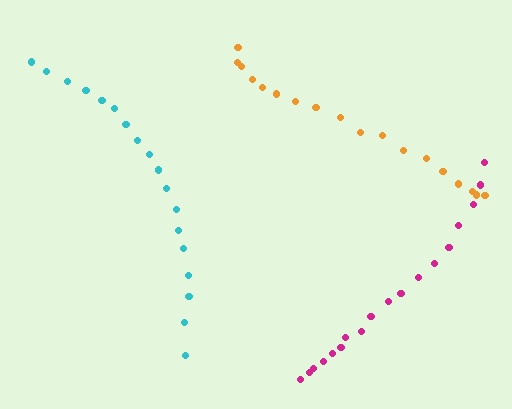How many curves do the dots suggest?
There are 3 distinct paths.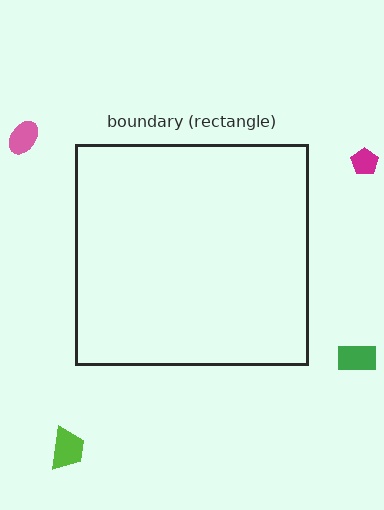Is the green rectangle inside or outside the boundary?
Outside.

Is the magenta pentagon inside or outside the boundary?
Outside.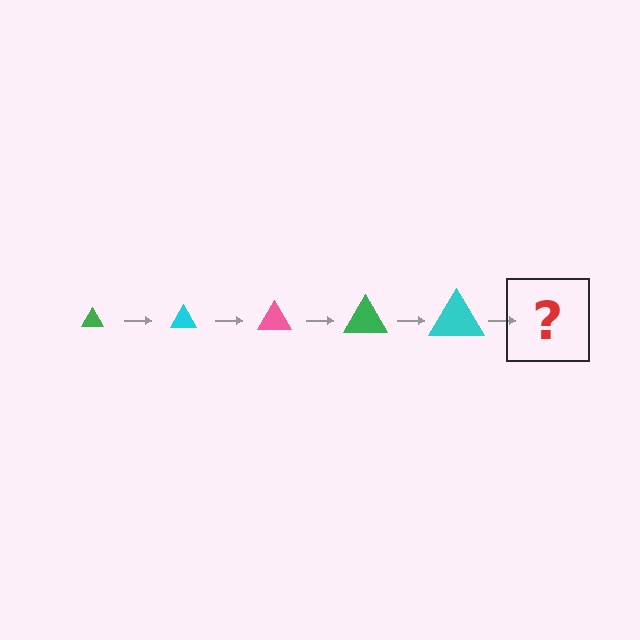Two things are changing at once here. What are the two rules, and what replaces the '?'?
The two rules are that the triangle grows larger each step and the color cycles through green, cyan, and pink. The '?' should be a pink triangle, larger than the previous one.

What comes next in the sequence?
The next element should be a pink triangle, larger than the previous one.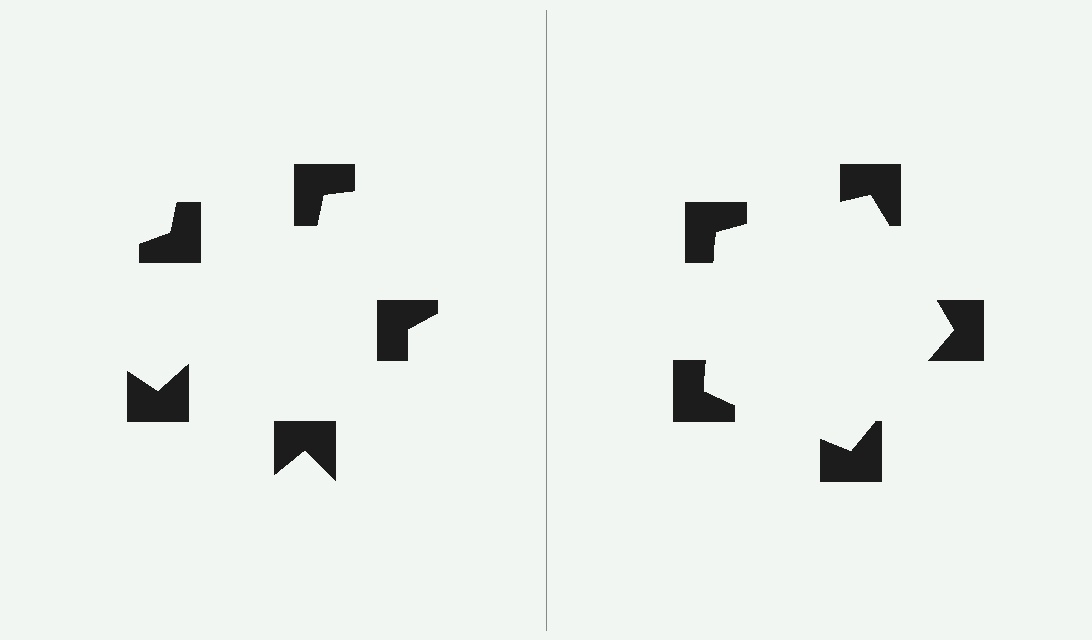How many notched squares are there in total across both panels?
10 — 5 on each side.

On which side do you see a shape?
An illusory pentagon appears on the right side. On the left side the wedge cuts are rotated, so no coherent shape forms.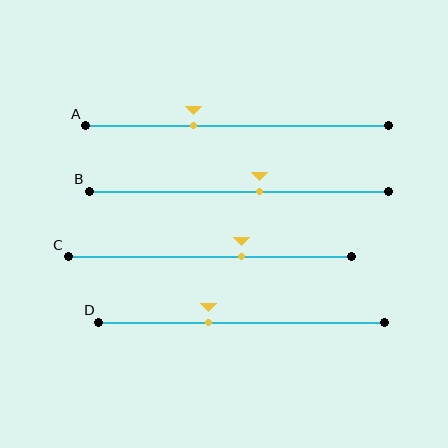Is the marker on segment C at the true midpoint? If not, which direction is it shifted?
No, the marker on segment C is shifted to the right by about 11% of the segment length.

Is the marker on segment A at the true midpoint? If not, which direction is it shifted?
No, the marker on segment A is shifted to the left by about 14% of the segment length.